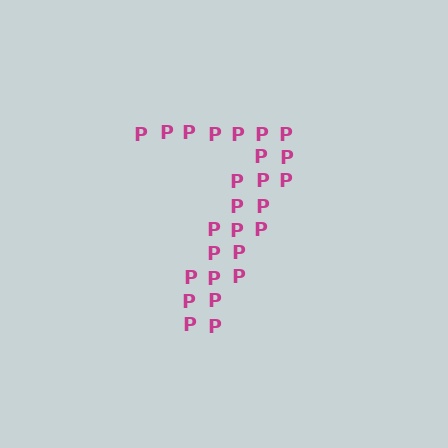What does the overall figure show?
The overall figure shows the digit 7.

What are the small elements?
The small elements are letter P's.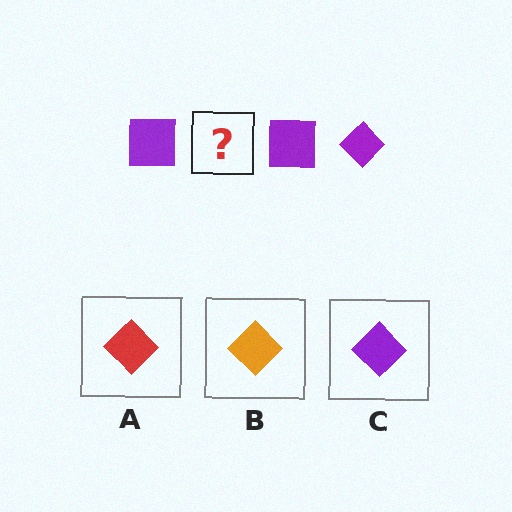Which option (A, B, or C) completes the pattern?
C.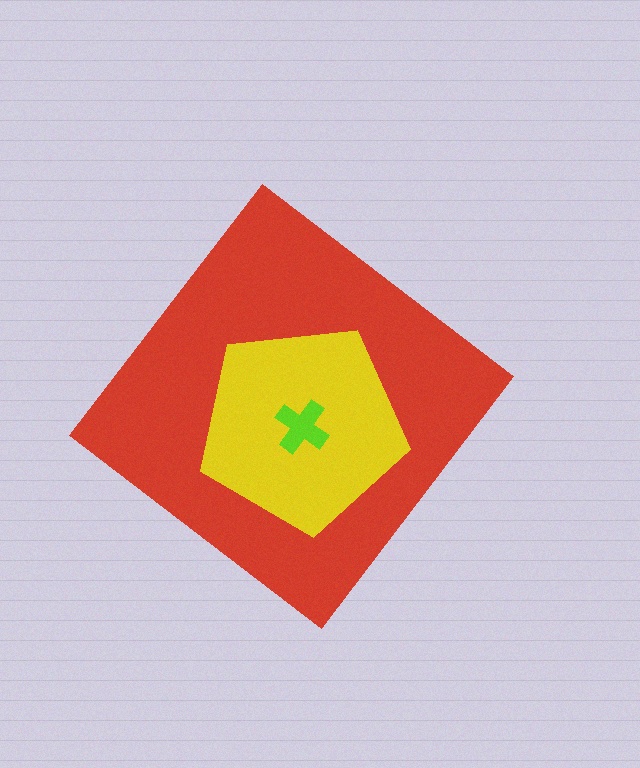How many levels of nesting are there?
3.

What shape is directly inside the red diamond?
The yellow pentagon.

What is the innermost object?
The lime cross.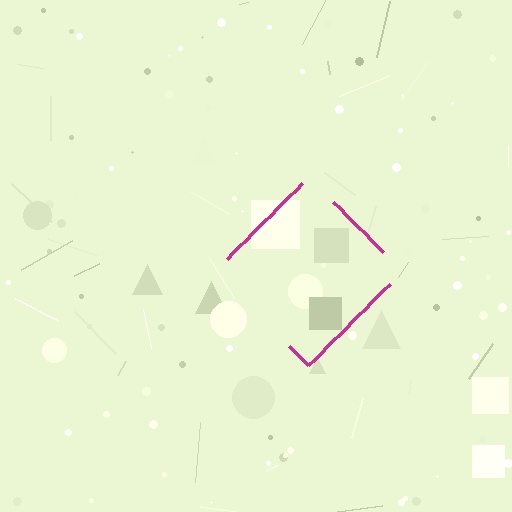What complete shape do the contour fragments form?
The contour fragments form a diamond.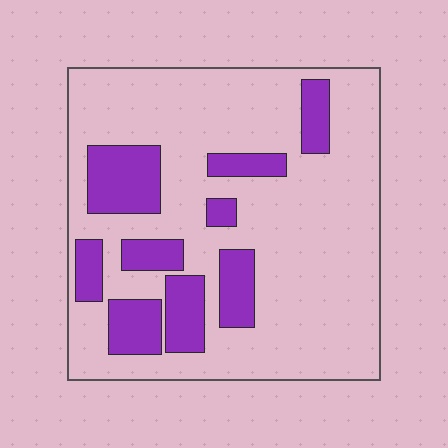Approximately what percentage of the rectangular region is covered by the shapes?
Approximately 25%.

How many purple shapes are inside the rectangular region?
9.